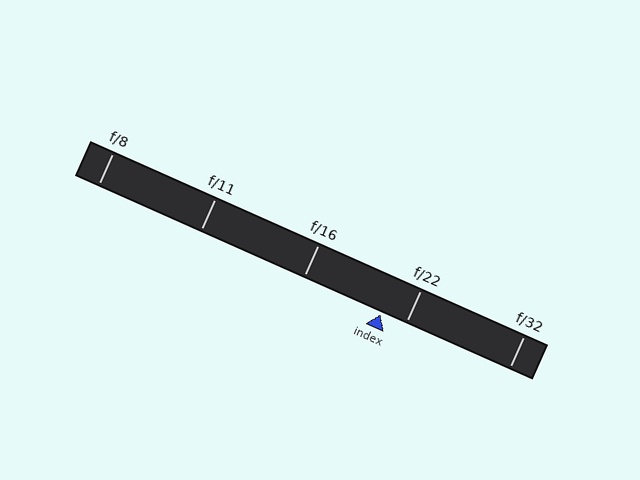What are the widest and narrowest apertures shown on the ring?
The widest aperture shown is f/8 and the narrowest is f/32.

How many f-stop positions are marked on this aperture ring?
There are 5 f-stop positions marked.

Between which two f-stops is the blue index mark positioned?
The index mark is between f/16 and f/22.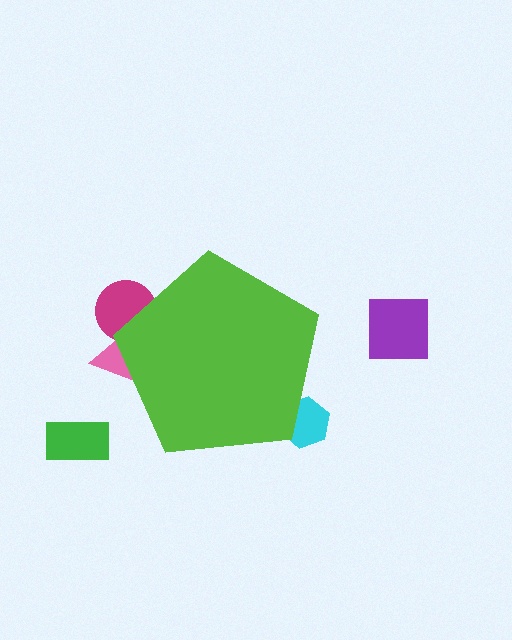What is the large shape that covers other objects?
A lime pentagon.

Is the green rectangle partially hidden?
No, the green rectangle is fully visible.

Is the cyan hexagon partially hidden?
Yes, the cyan hexagon is partially hidden behind the lime pentagon.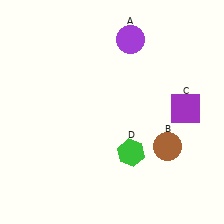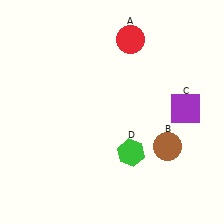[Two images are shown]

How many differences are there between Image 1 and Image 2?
There is 1 difference between the two images.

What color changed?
The circle (A) changed from purple in Image 1 to red in Image 2.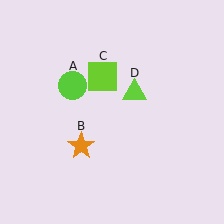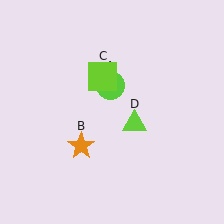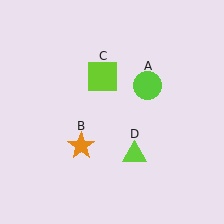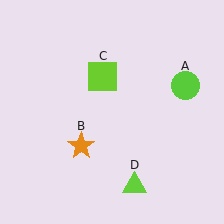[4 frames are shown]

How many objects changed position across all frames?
2 objects changed position: lime circle (object A), lime triangle (object D).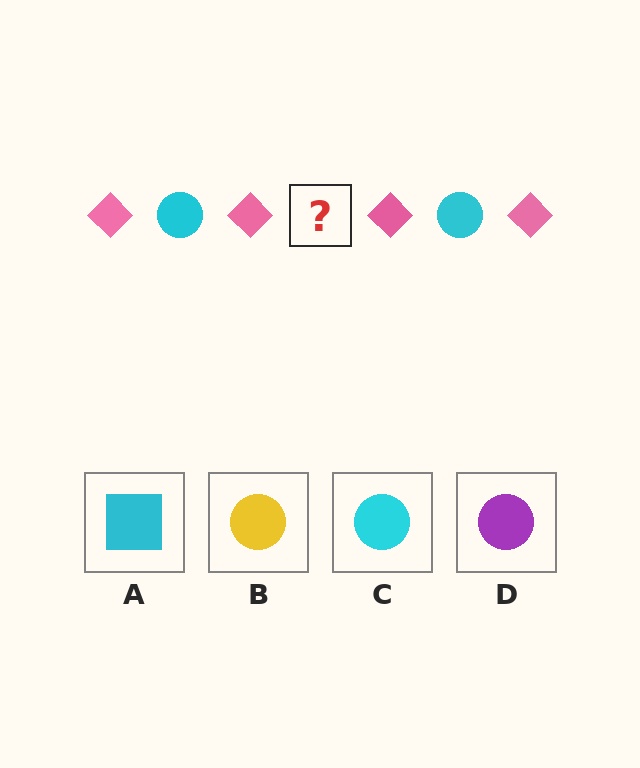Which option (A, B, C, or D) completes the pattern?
C.